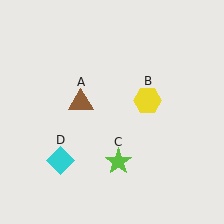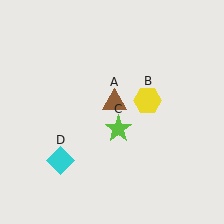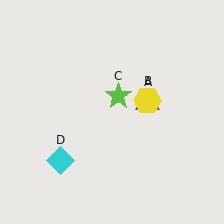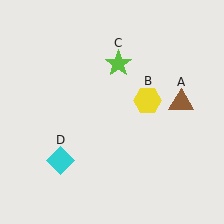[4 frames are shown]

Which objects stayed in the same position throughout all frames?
Yellow hexagon (object B) and cyan diamond (object D) remained stationary.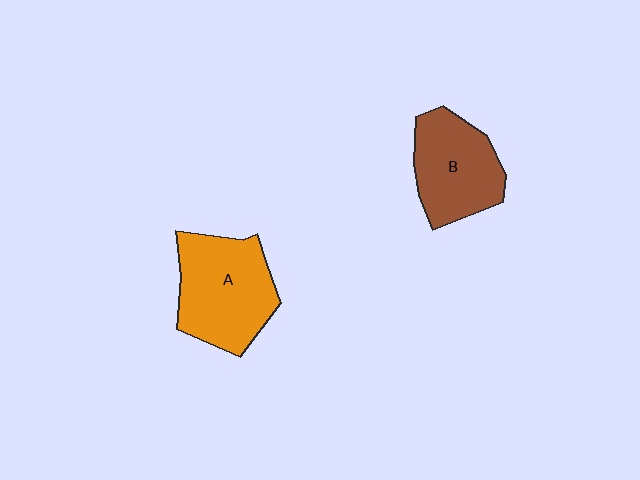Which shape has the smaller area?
Shape B (brown).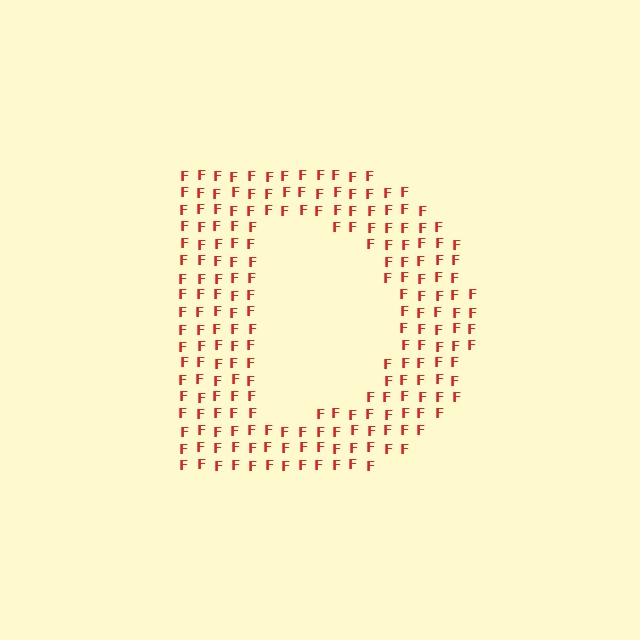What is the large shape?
The large shape is the letter D.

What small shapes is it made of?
It is made of small letter F's.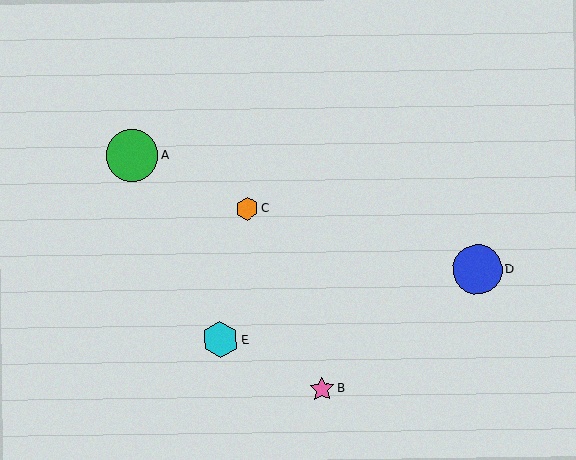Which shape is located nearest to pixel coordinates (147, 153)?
The green circle (labeled A) at (132, 155) is nearest to that location.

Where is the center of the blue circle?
The center of the blue circle is at (477, 269).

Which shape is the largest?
The green circle (labeled A) is the largest.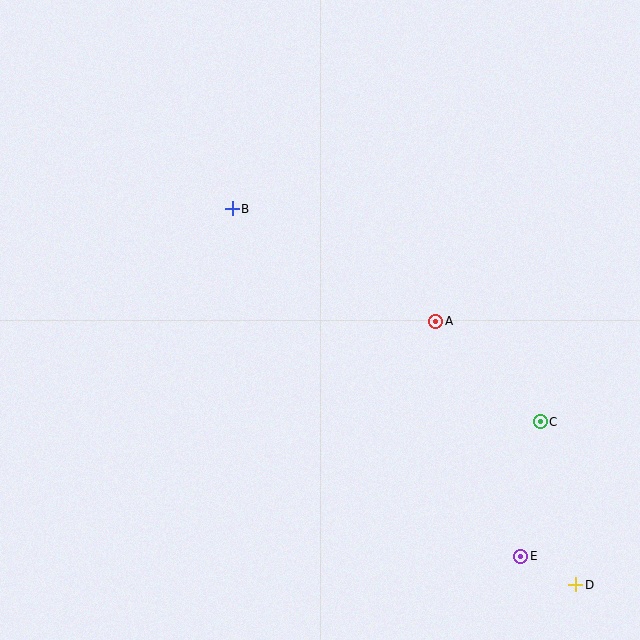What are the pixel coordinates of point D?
Point D is at (576, 585).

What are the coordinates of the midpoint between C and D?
The midpoint between C and D is at (558, 503).